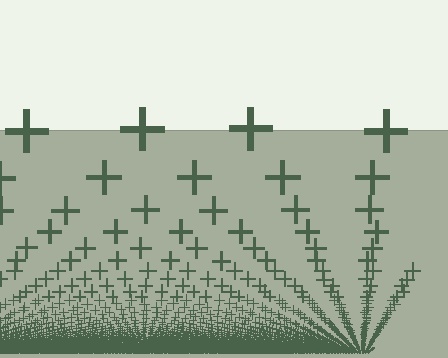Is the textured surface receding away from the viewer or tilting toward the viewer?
The surface appears to tilt toward the viewer. Texture elements get larger and sparser toward the top.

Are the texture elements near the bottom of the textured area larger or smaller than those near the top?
Smaller. The gradient is inverted — elements near the bottom are smaller and denser.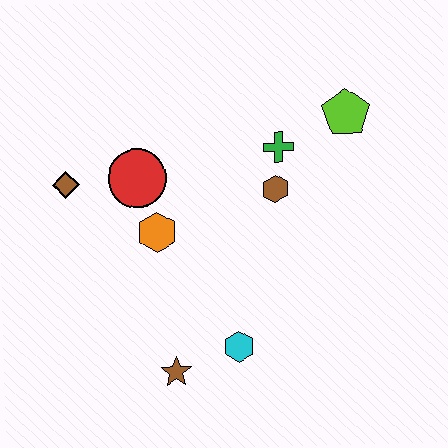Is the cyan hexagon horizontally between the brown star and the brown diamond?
No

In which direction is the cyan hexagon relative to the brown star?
The cyan hexagon is to the right of the brown star.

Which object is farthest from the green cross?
The brown star is farthest from the green cross.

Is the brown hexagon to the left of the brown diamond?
No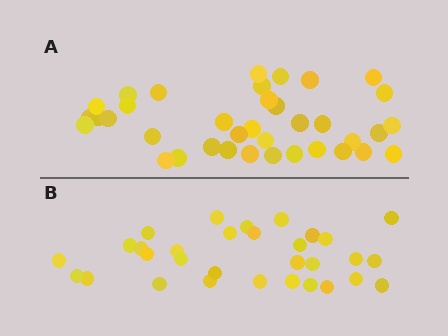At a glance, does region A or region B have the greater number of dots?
Region A (the top region) has more dots.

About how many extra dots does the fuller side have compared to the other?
Region A has about 6 more dots than region B.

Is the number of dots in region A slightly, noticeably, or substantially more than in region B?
Region A has only slightly more — the two regions are fairly close. The ratio is roughly 1.2 to 1.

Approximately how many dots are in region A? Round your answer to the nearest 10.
About 40 dots. (The exact count is 37, which rounds to 40.)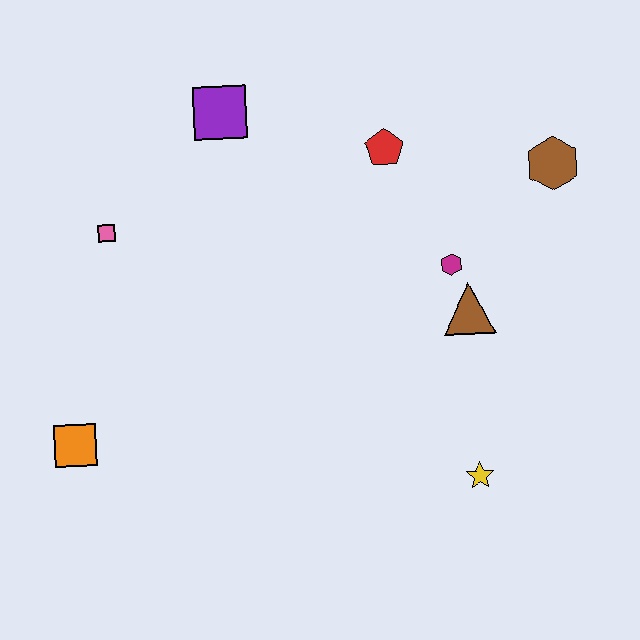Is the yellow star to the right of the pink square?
Yes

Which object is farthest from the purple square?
The yellow star is farthest from the purple square.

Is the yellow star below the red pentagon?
Yes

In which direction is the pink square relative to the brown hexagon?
The pink square is to the left of the brown hexagon.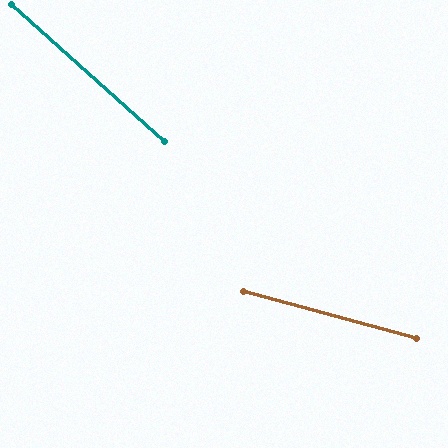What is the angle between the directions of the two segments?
Approximately 27 degrees.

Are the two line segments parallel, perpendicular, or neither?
Neither parallel nor perpendicular — they differ by about 27°.